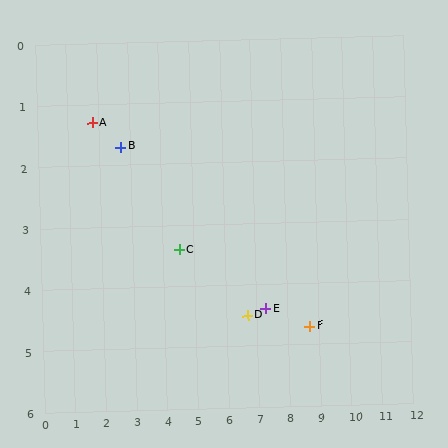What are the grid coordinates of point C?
Point C is at approximately (4.5, 3.4).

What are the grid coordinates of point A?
Point A is at approximately (1.8, 1.3).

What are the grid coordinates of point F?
Point F is at approximately (8.7, 4.7).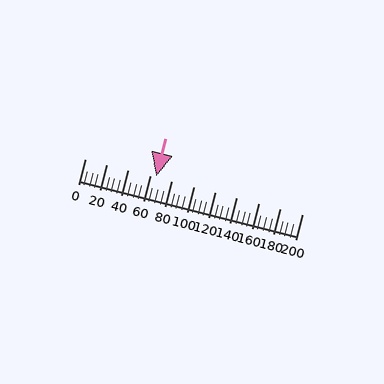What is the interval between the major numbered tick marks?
The major tick marks are spaced 20 units apart.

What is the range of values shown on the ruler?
The ruler shows values from 0 to 200.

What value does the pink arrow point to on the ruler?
The pink arrow points to approximately 66.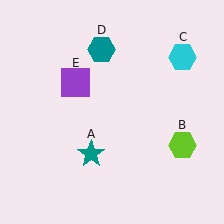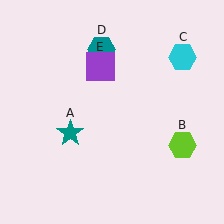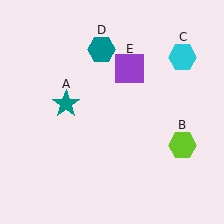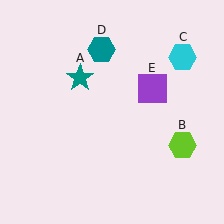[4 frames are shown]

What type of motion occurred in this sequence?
The teal star (object A), purple square (object E) rotated clockwise around the center of the scene.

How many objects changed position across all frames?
2 objects changed position: teal star (object A), purple square (object E).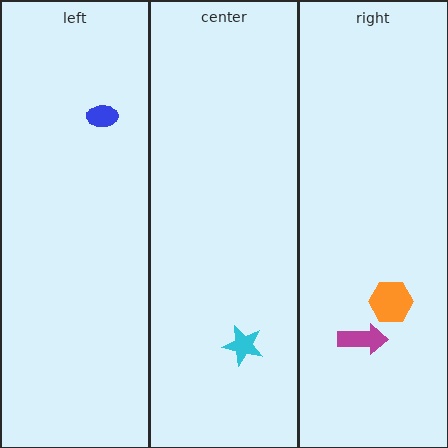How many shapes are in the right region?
2.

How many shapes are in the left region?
1.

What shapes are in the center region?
The cyan star.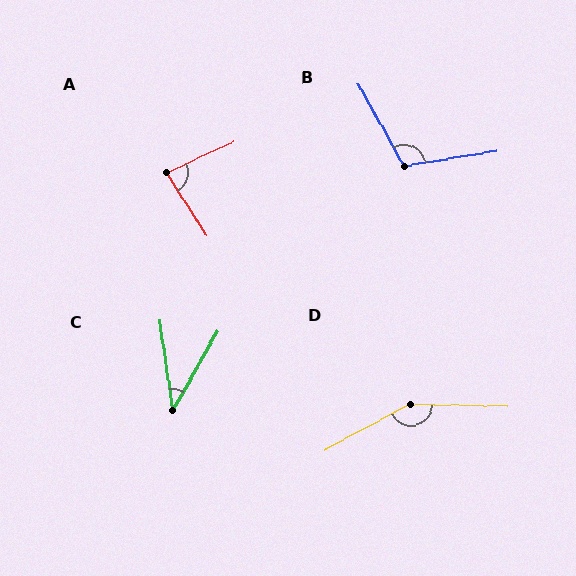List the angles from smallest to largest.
C (38°), A (82°), B (110°), D (150°).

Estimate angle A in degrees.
Approximately 82 degrees.